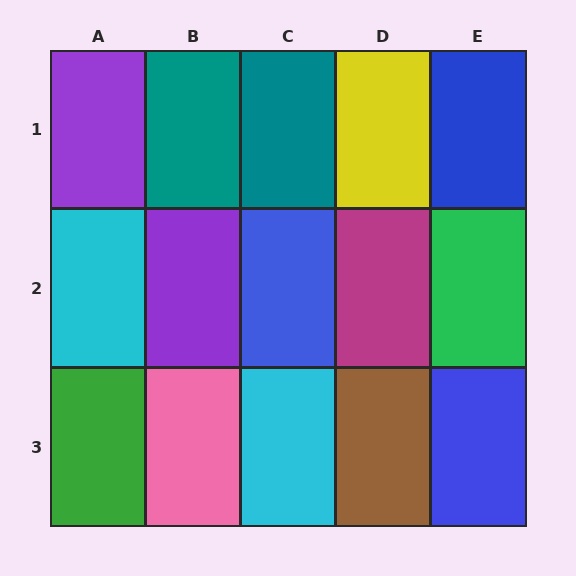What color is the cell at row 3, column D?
Brown.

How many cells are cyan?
2 cells are cyan.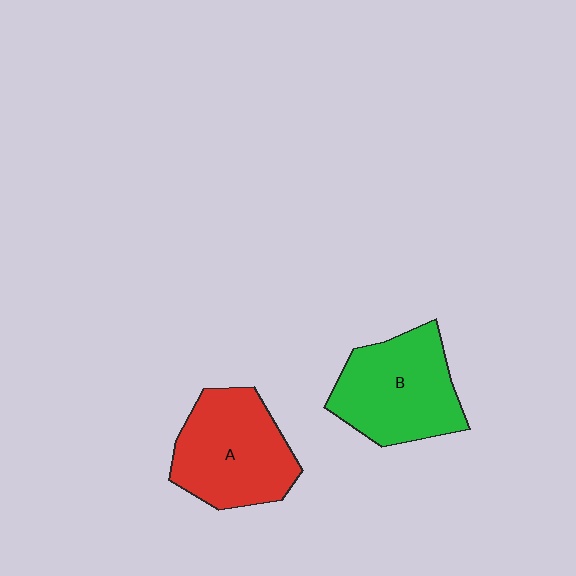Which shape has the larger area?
Shape A (red).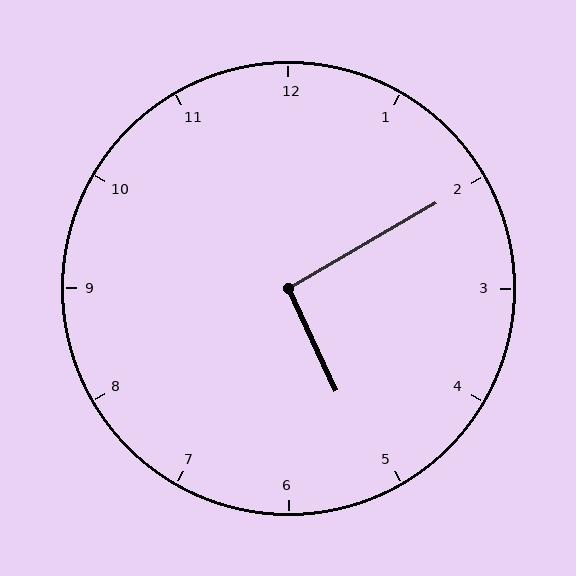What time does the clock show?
5:10.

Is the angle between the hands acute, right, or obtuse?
It is right.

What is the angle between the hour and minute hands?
Approximately 95 degrees.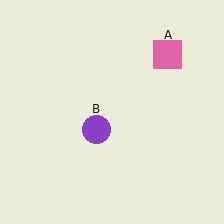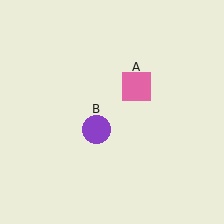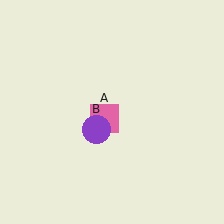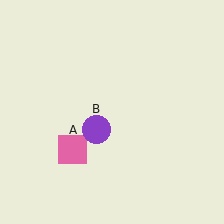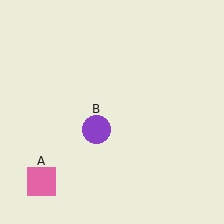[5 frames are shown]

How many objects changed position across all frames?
1 object changed position: pink square (object A).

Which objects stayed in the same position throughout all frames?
Purple circle (object B) remained stationary.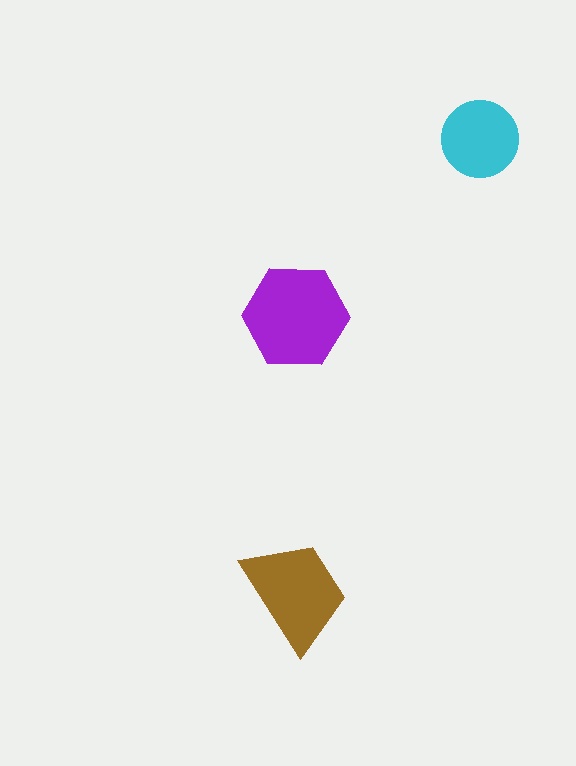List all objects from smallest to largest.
The cyan circle, the brown trapezoid, the purple hexagon.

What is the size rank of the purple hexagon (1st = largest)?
1st.